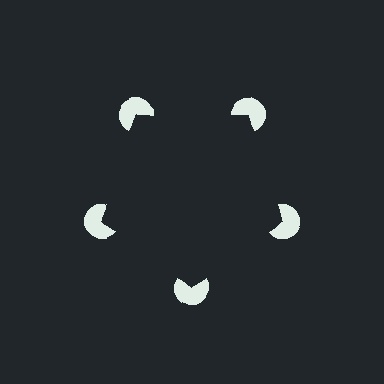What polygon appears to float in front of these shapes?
An illusory pentagon — its edges are inferred from the aligned wedge cuts in the pac-man discs, not physically drawn.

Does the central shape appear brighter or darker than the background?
It typically appears slightly darker than the background, even though no actual brightness change is drawn.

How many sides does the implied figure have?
5 sides.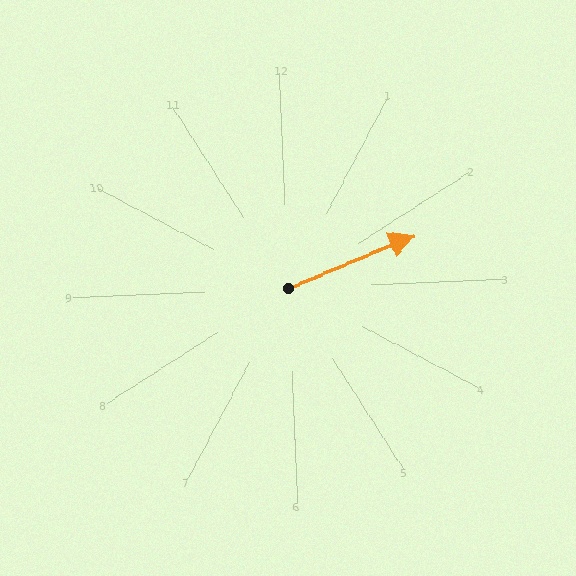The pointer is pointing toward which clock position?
Roughly 2 o'clock.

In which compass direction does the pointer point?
East.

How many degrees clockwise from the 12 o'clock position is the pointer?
Approximately 70 degrees.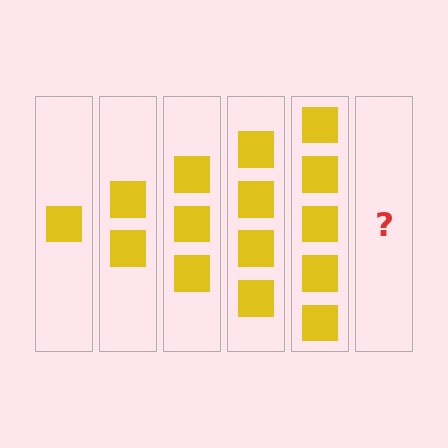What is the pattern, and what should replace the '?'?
The pattern is that each step adds one more square. The '?' should be 6 squares.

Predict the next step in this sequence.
The next step is 6 squares.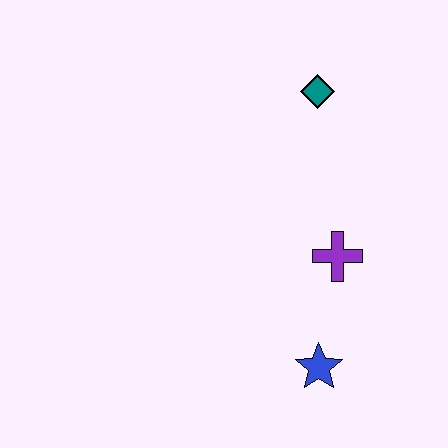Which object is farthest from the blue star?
The teal diamond is farthest from the blue star.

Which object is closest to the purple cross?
The blue star is closest to the purple cross.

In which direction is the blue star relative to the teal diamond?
The blue star is below the teal diamond.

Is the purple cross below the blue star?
No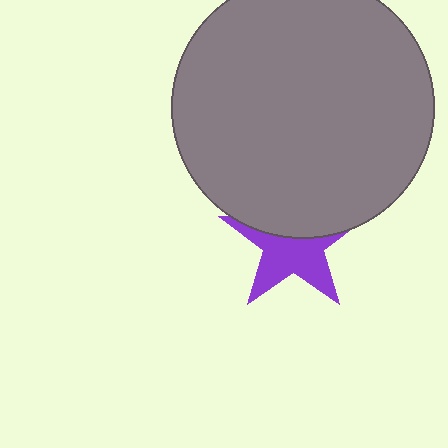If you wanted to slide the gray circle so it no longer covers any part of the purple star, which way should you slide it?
Slide it up — that is the most direct way to separate the two shapes.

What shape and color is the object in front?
The object in front is a gray circle.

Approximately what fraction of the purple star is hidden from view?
Roughly 45% of the purple star is hidden behind the gray circle.